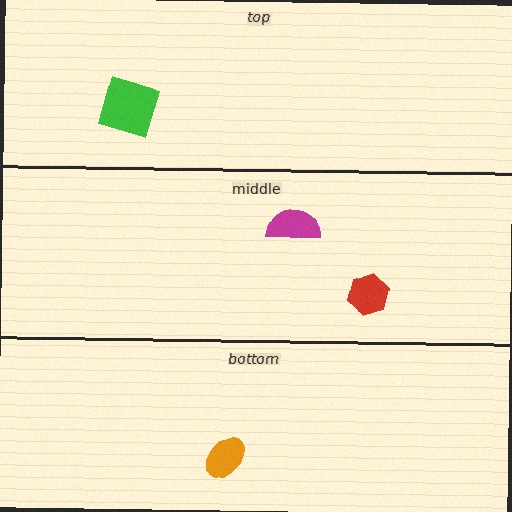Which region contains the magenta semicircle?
The middle region.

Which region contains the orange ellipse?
The bottom region.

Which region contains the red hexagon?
The middle region.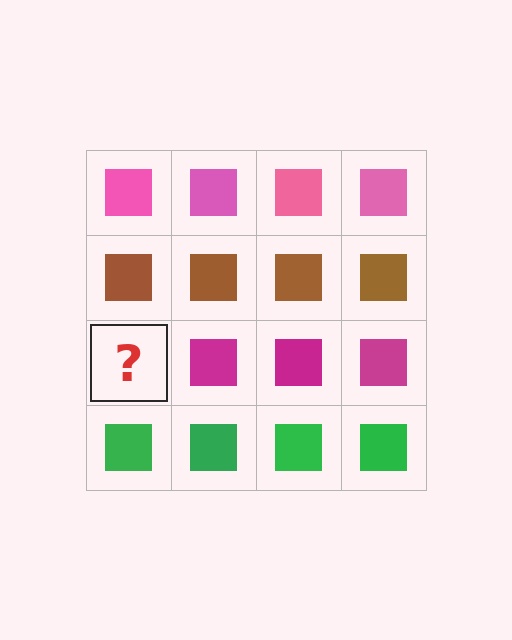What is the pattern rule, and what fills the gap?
The rule is that each row has a consistent color. The gap should be filled with a magenta square.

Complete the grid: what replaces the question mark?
The question mark should be replaced with a magenta square.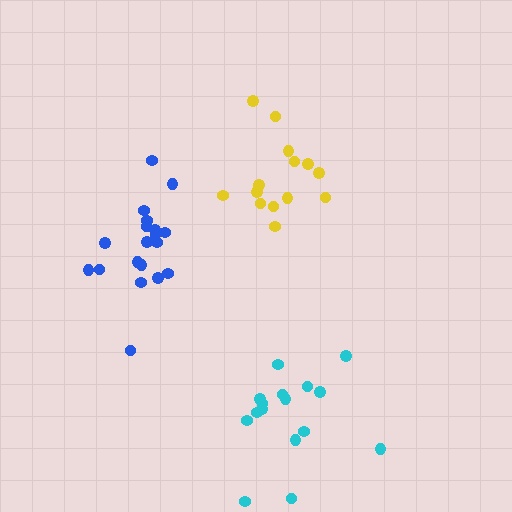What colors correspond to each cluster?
The clusters are colored: yellow, cyan, blue.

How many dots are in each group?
Group 1: 14 dots, Group 2: 16 dots, Group 3: 19 dots (49 total).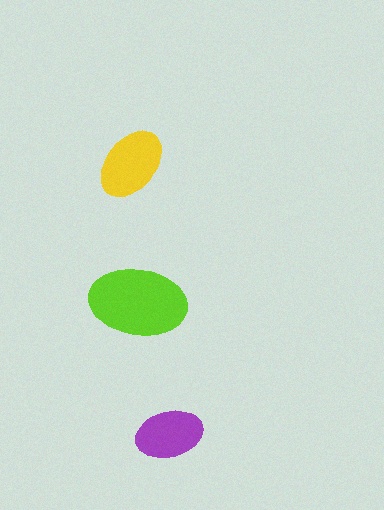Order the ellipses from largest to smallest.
the lime one, the yellow one, the purple one.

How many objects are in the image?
There are 3 objects in the image.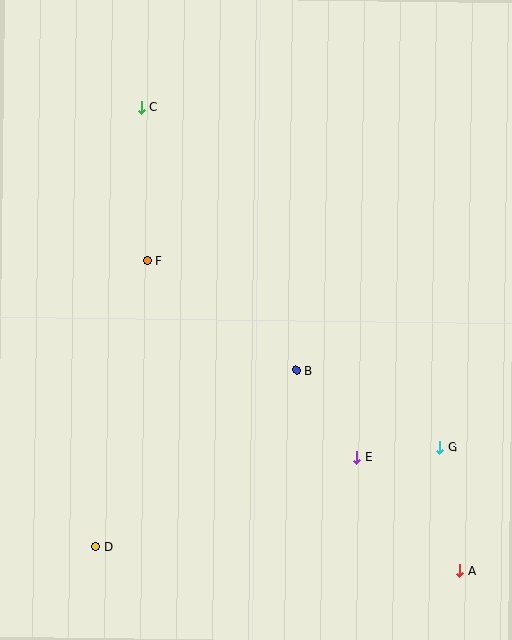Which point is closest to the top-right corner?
Point C is closest to the top-right corner.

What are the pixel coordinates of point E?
Point E is at (357, 457).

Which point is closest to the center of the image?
Point B at (297, 370) is closest to the center.